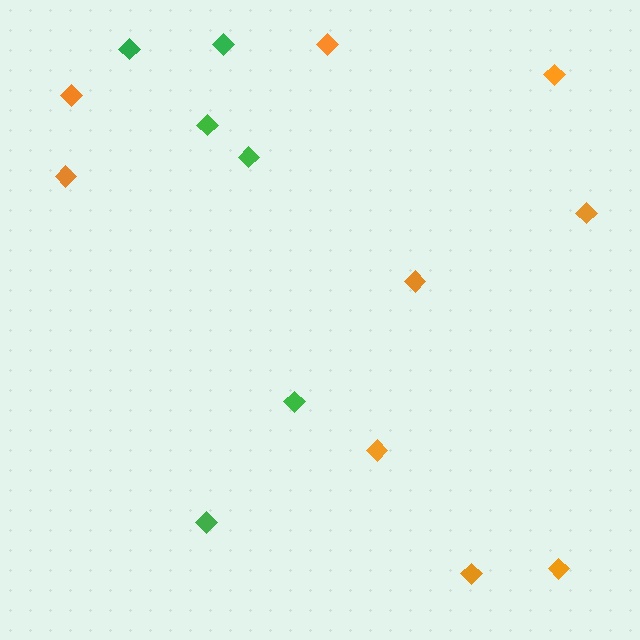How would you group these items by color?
There are 2 groups: one group of orange diamonds (9) and one group of green diamonds (6).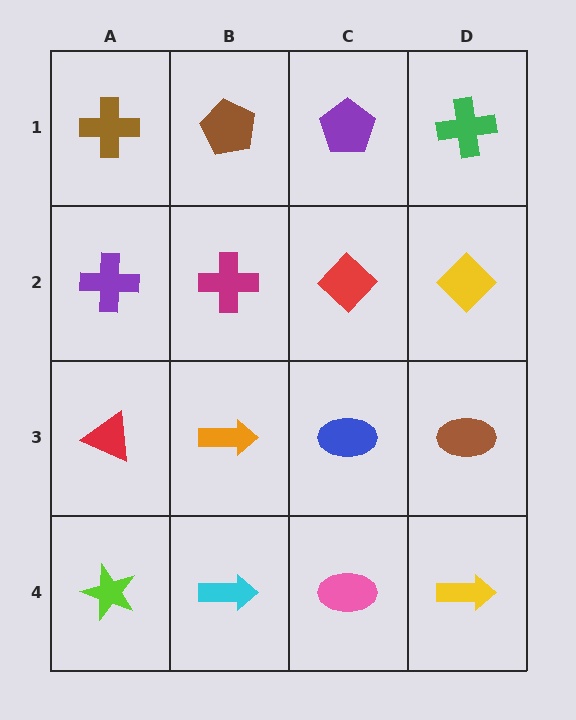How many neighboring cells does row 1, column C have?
3.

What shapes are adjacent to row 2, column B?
A brown pentagon (row 1, column B), an orange arrow (row 3, column B), a purple cross (row 2, column A), a red diamond (row 2, column C).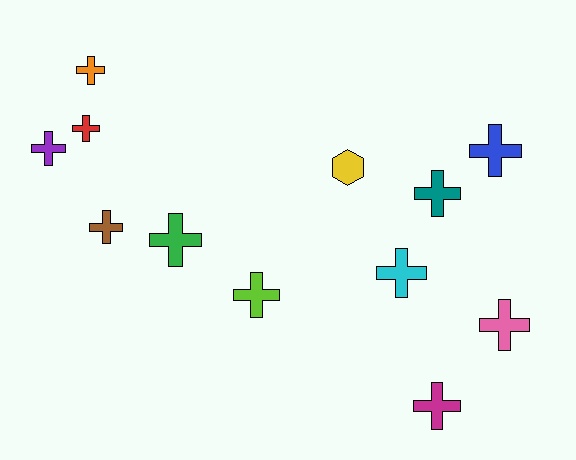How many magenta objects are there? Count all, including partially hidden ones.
There is 1 magenta object.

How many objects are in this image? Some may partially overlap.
There are 12 objects.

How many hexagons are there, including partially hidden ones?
There is 1 hexagon.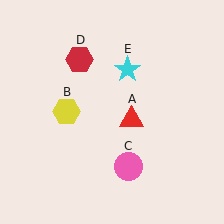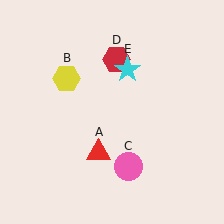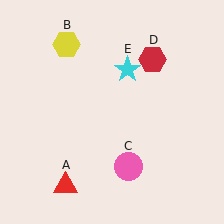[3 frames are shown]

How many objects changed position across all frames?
3 objects changed position: red triangle (object A), yellow hexagon (object B), red hexagon (object D).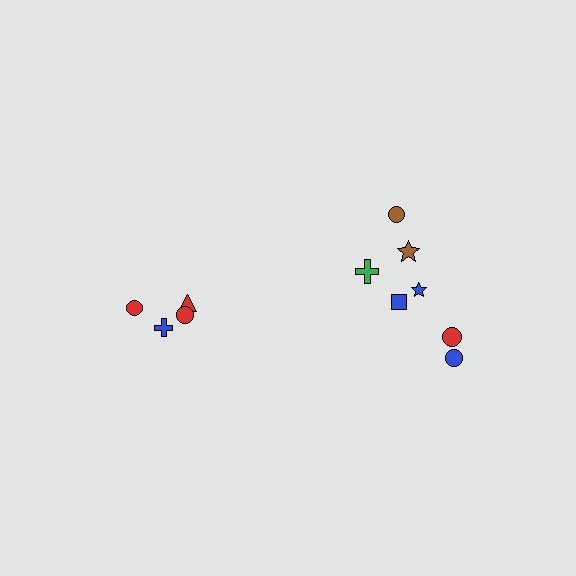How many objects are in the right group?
There are 7 objects.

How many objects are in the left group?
There are 4 objects.